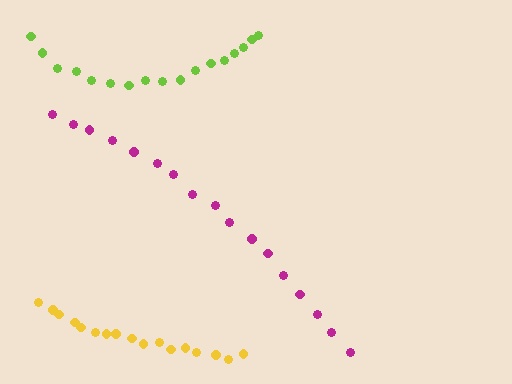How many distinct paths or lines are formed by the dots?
There are 3 distinct paths.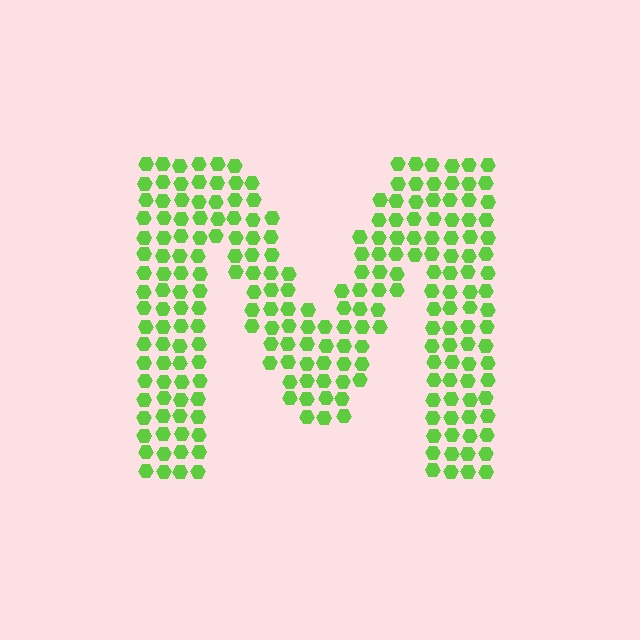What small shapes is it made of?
It is made of small hexagons.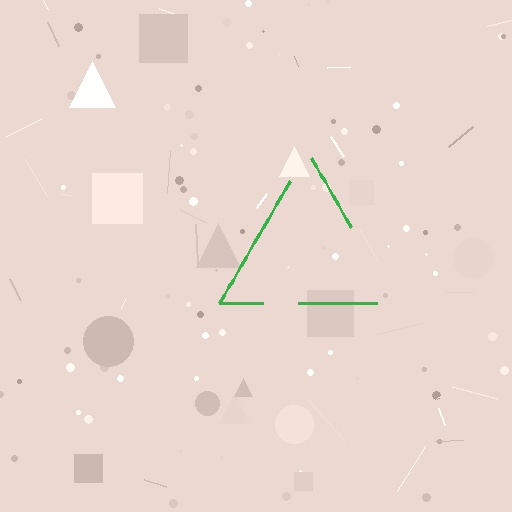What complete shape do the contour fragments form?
The contour fragments form a triangle.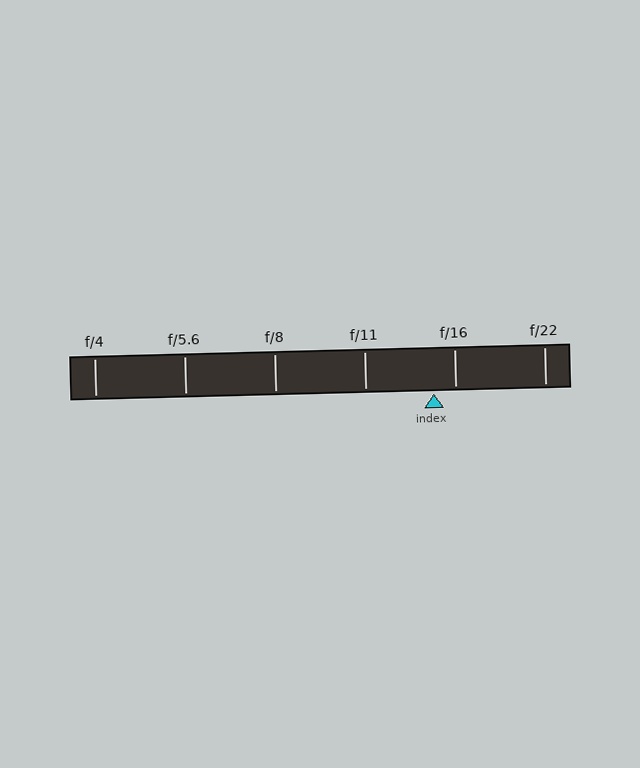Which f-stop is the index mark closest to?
The index mark is closest to f/16.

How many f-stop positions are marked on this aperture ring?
There are 6 f-stop positions marked.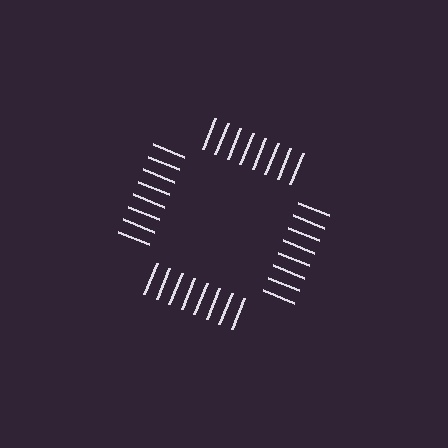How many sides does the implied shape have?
4 sides — the line-ends trace a square.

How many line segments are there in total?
32 — 8 along each of the 4 edges.